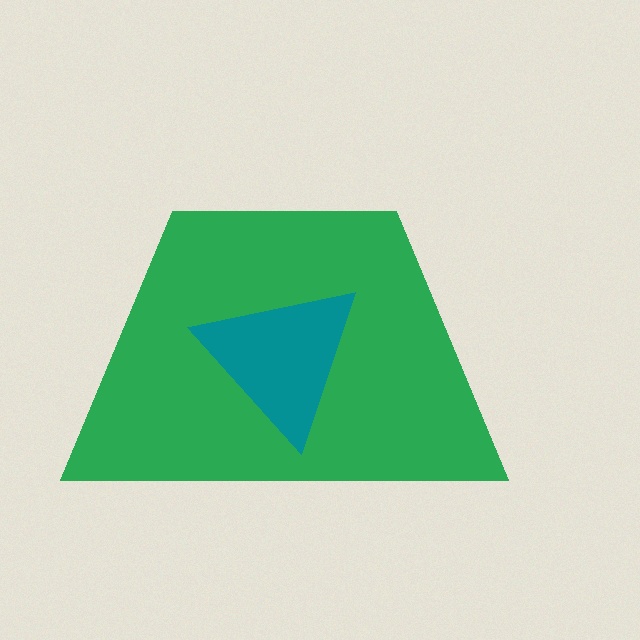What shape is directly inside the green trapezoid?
The teal triangle.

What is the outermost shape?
The green trapezoid.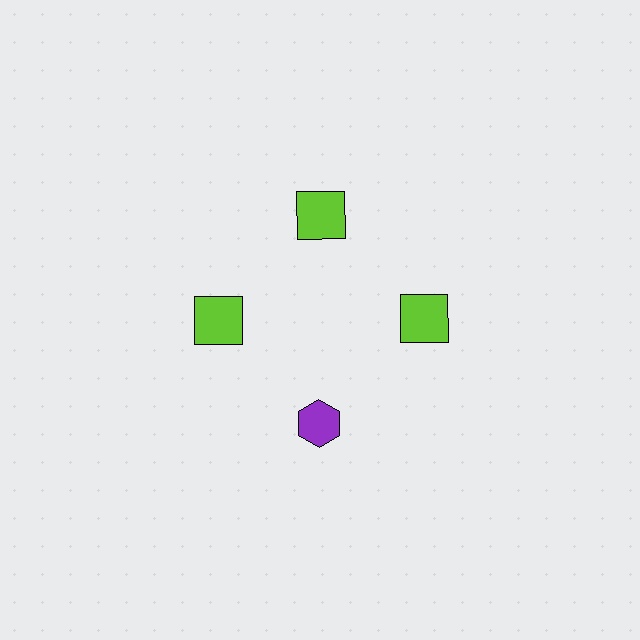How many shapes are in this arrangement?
There are 4 shapes arranged in a ring pattern.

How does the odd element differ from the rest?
It differs in both color (purple instead of lime) and shape (hexagon instead of square).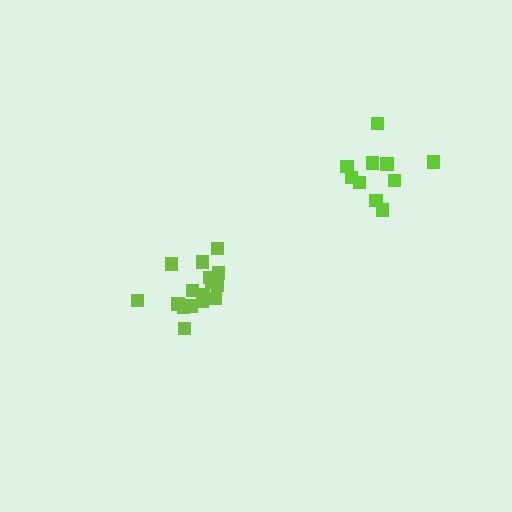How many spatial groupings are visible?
There are 2 spatial groupings.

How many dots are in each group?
Group 1: 16 dots, Group 2: 11 dots (27 total).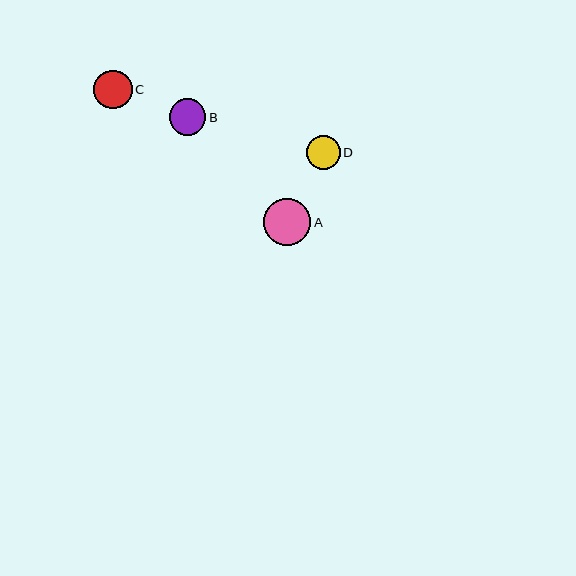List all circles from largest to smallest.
From largest to smallest: A, C, B, D.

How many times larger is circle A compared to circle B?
Circle A is approximately 1.3 times the size of circle B.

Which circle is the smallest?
Circle D is the smallest with a size of approximately 33 pixels.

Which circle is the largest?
Circle A is the largest with a size of approximately 47 pixels.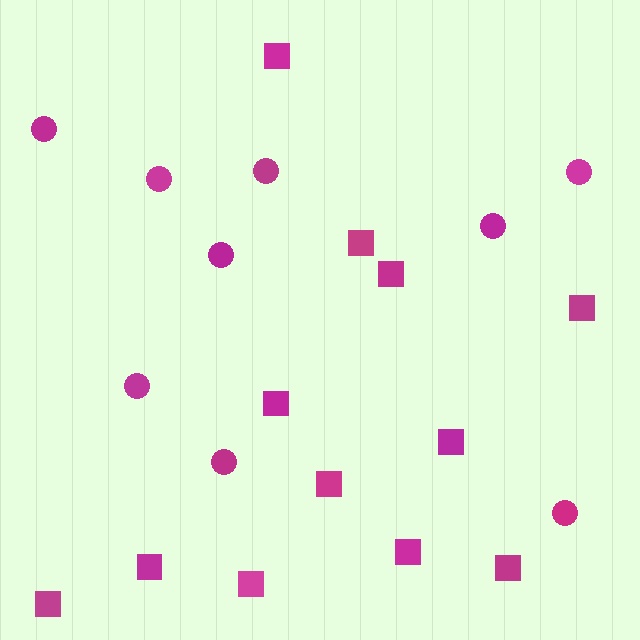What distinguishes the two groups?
There are 2 groups: one group of squares (12) and one group of circles (9).